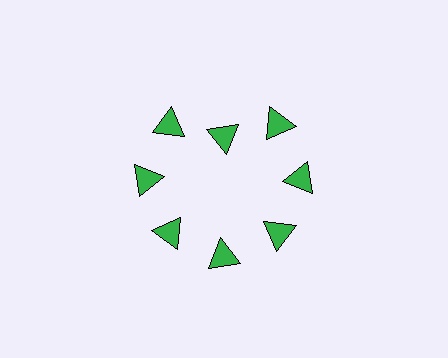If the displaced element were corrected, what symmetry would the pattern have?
It would have 8-fold rotational symmetry — the pattern would map onto itself every 45 degrees.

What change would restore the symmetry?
The symmetry would be restored by moving it outward, back onto the ring so that all 8 triangles sit at equal angles and equal distance from the center.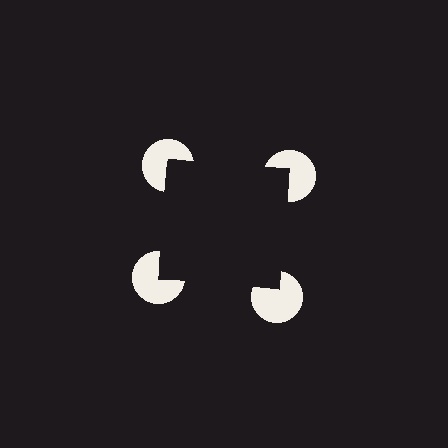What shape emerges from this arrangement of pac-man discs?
An illusory square — its edges are inferred from the aligned wedge cuts in the pac-man discs, not physically drawn.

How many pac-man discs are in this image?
There are 4 — one at each vertex of the illusory square.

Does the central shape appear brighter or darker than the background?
It typically appears slightly darker than the background, even though no actual brightness change is drawn.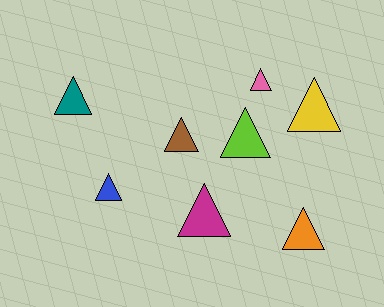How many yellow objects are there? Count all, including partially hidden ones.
There is 1 yellow object.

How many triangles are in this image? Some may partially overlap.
There are 8 triangles.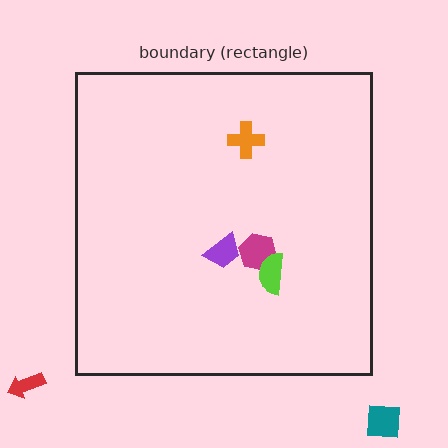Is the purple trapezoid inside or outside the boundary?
Inside.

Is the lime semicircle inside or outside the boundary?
Inside.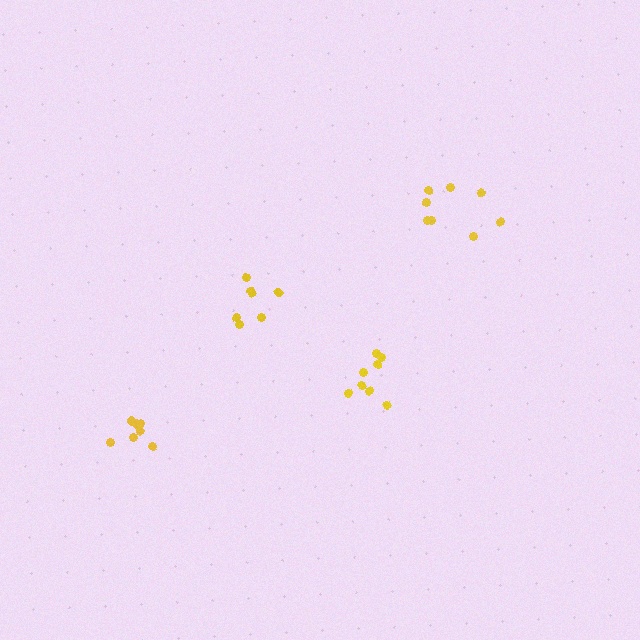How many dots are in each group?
Group 1: 7 dots, Group 2: 8 dots, Group 3: 7 dots, Group 4: 8 dots (30 total).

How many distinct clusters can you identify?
There are 4 distinct clusters.